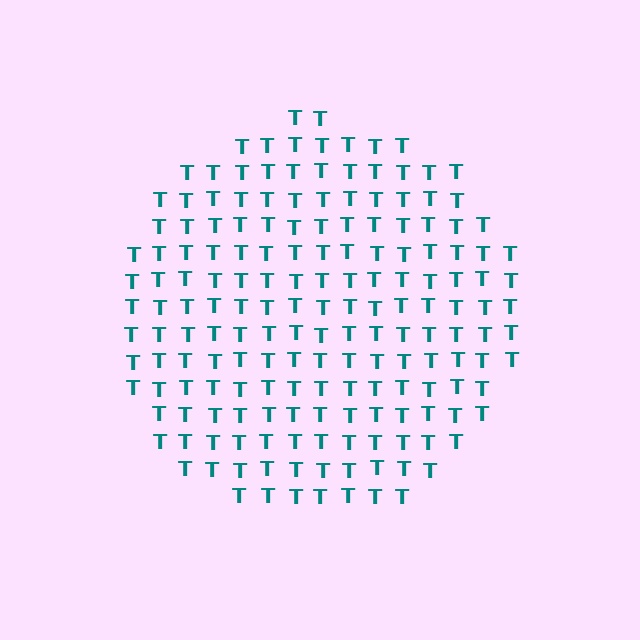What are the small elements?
The small elements are letter T's.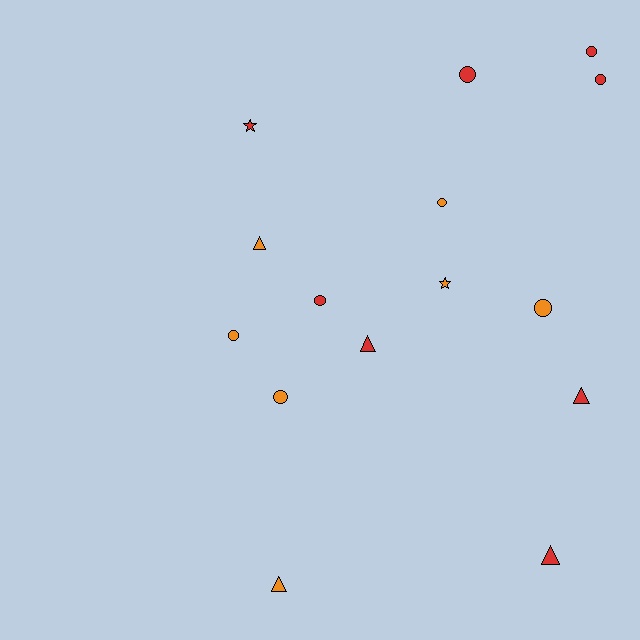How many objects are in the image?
There are 15 objects.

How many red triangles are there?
There are 3 red triangles.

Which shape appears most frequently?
Circle, with 8 objects.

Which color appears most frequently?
Red, with 8 objects.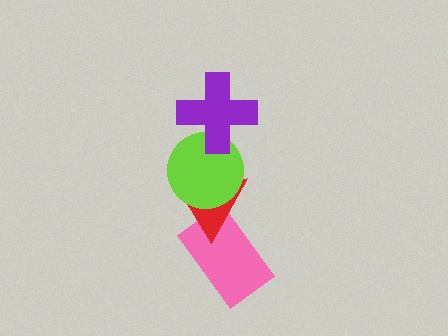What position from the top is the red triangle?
The red triangle is 3rd from the top.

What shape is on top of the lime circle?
The purple cross is on top of the lime circle.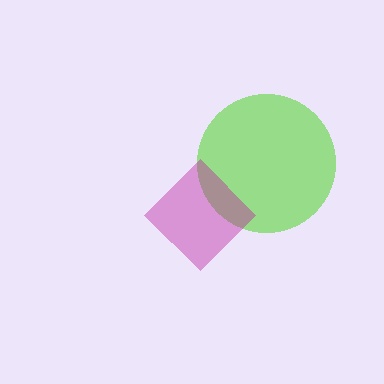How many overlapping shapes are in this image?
There are 2 overlapping shapes in the image.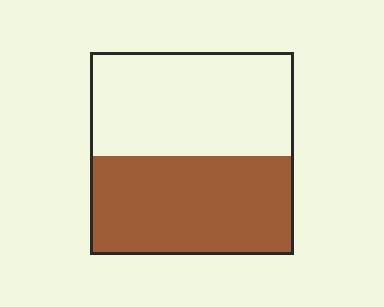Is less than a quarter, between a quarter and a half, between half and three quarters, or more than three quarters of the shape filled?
Between a quarter and a half.